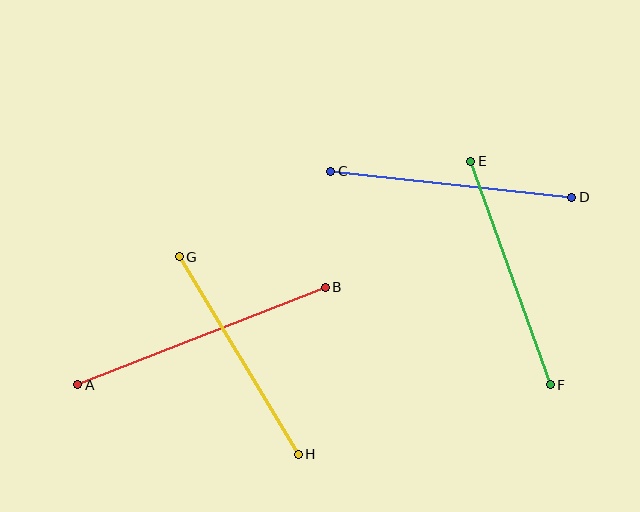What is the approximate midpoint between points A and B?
The midpoint is at approximately (201, 336) pixels.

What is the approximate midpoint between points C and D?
The midpoint is at approximately (451, 184) pixels.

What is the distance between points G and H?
The distance is approximately 231 pixels.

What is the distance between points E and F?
The distance is approximately 237 pixels.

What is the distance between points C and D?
The distance is approximately 242 pixels.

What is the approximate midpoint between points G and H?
The midpoint is at approximately (239, 356) pixels.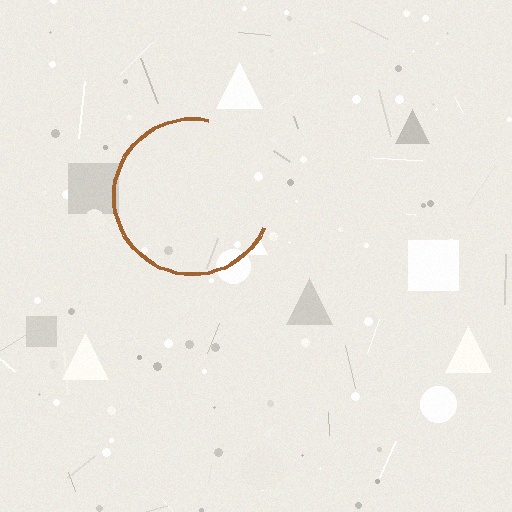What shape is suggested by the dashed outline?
The dashed outline suggests a circle.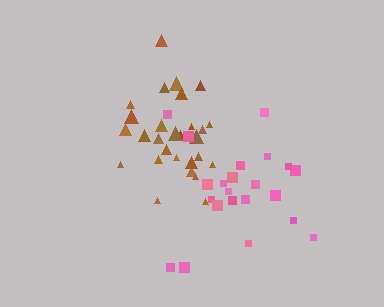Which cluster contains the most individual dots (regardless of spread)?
Brown (28).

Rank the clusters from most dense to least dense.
brown, pink.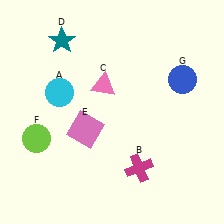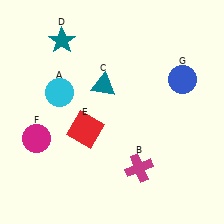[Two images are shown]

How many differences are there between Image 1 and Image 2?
There are 3 differences between the two images.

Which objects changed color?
C changed from pink to teal. E changed from pink to red. F changed from lime to magenta.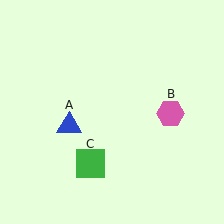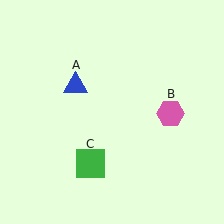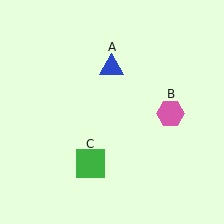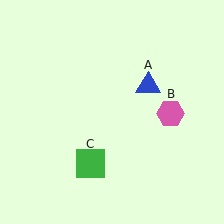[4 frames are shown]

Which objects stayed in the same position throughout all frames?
Pink hexagon (object B) and green square (object C) remained stationary.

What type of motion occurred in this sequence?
The blue triangle (object A) rotated clockwise around the center of the scene.